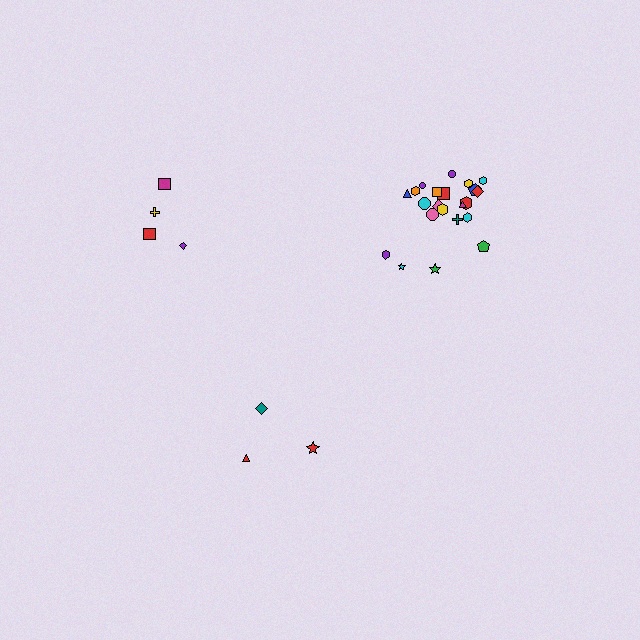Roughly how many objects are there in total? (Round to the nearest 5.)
Roughly 30 objects in total.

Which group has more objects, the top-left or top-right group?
The top-right group.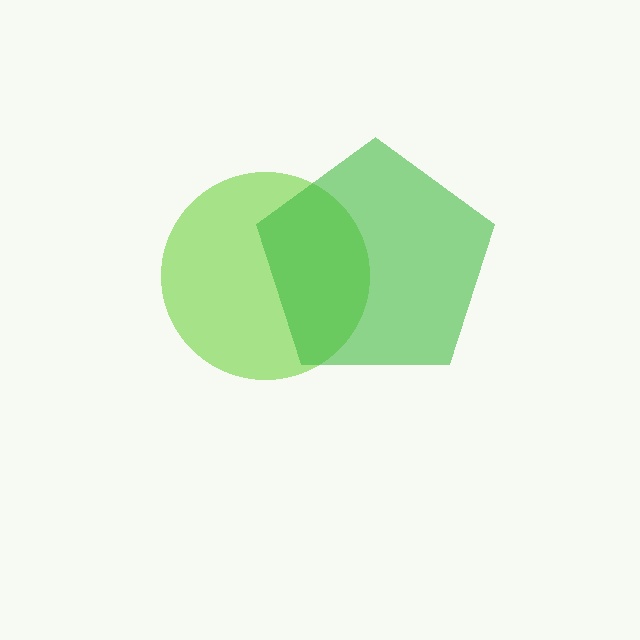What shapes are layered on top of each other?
The layered shapes are: a lime circle, a green pentagon.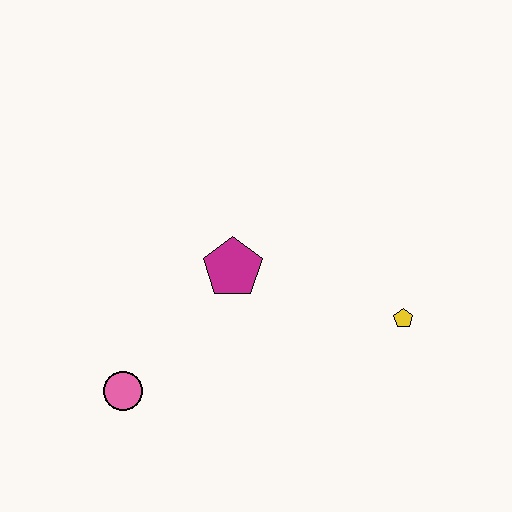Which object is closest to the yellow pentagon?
The magenta pentagon is closest to the yellow pentagon.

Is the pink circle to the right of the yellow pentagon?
No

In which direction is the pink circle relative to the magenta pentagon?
The pink circle is below the magenta pentagon.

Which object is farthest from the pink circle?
The yellow pentagon is farthest from the pink circle.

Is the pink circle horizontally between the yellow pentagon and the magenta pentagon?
No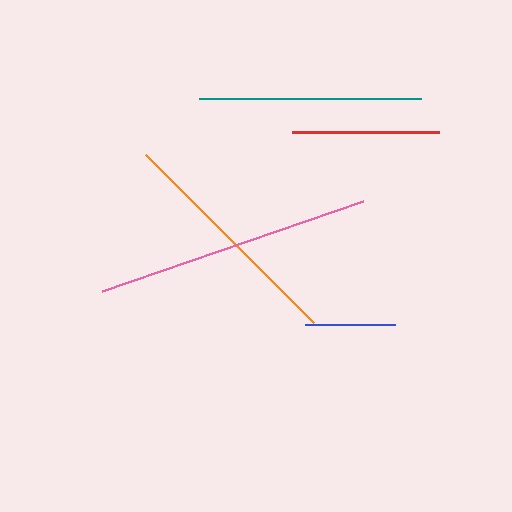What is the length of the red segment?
The red segment is approximately 148 pixels long.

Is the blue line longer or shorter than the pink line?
The pink line is longer than the blue line.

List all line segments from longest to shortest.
From longest to shortest: pink, orange, teal, red, blue.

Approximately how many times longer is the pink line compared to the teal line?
The pink line is approximately 1.2 times the length of the teal line.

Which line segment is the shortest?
The blue line is the shortest at approximately 90 pixels.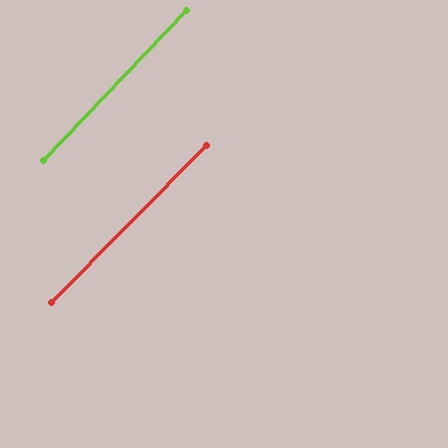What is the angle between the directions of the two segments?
Approximately 1 degree.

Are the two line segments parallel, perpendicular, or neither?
Parallel — their directions differ by only 0.7°.